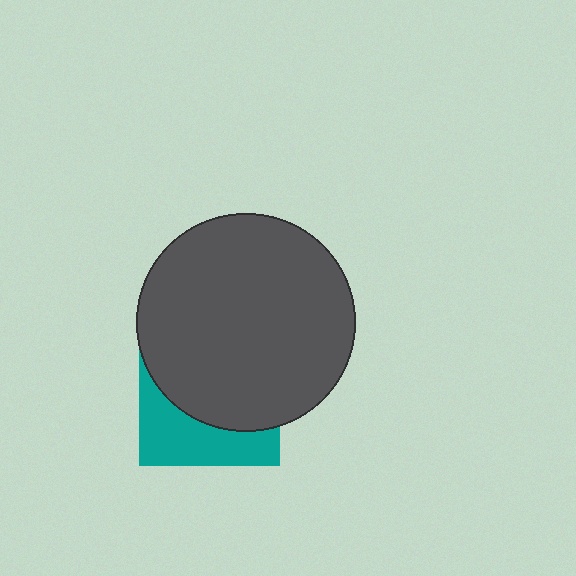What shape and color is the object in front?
The object in front is a dark gray circle.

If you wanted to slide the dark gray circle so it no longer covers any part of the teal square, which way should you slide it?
Slide it up — that is the most direct way to separate the two shapes.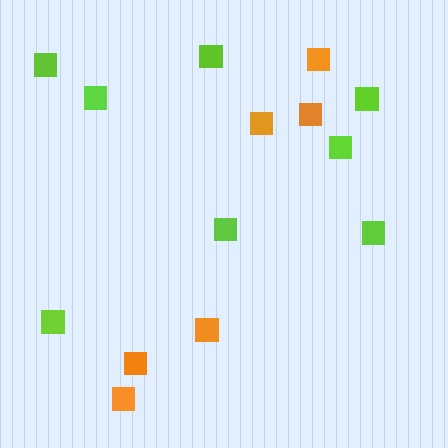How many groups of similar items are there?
There are 2 groups: one group of lime squares (8) and one group of orange squares (6).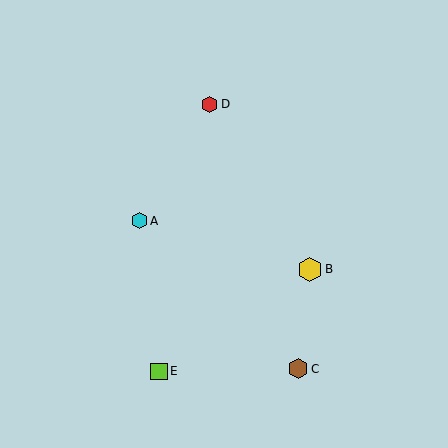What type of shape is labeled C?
Shape C is a brown hexagon.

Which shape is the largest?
The yellow hexagon (labeled B) is the largest.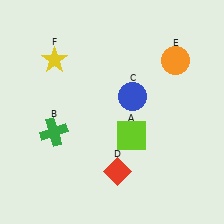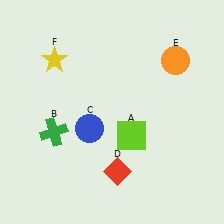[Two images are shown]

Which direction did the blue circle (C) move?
The blue circle (C) moved left.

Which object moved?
The blue circle (C) moved left.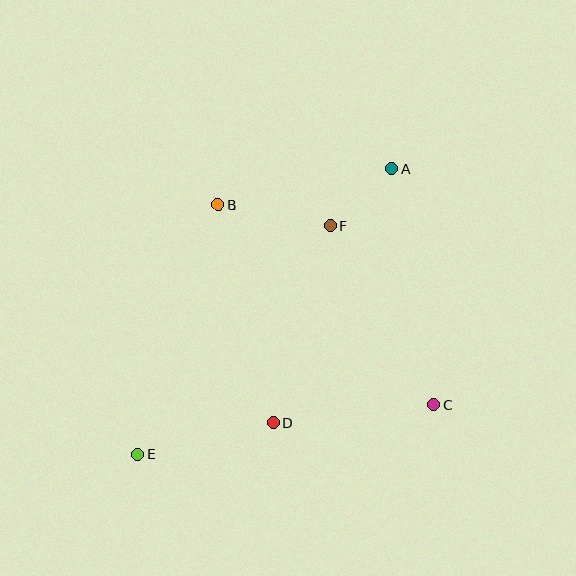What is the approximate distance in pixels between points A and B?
The distance between A and B is approximately 177 pixels.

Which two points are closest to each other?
Points A and F are closest to each other.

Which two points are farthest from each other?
Points A and E are farthest from each other.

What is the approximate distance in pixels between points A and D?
The distance between A and D is approximately 280 pixels.